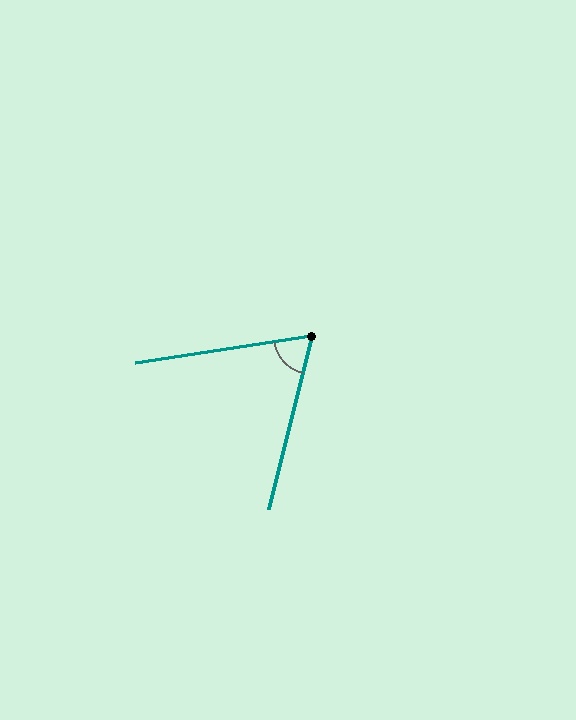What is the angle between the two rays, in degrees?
Approximately 67 degrees.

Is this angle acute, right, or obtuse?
It is acute.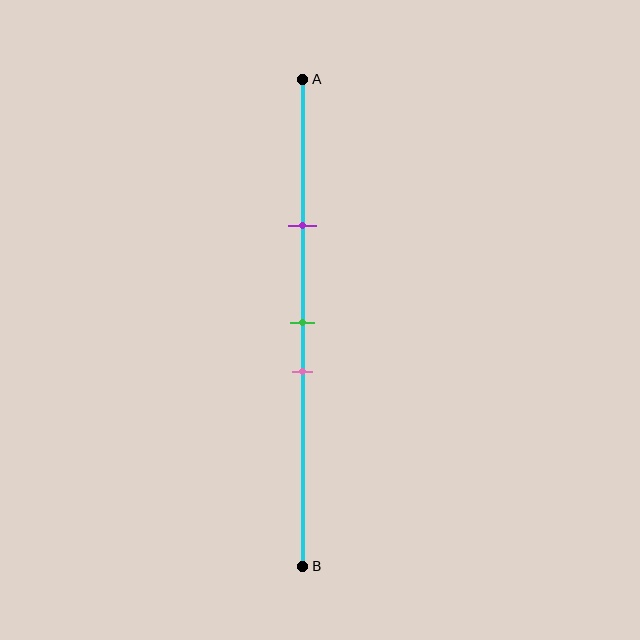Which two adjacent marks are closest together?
The green and pink marks are the closest adjacent pair.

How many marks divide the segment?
There are 3 marks dividing the segment.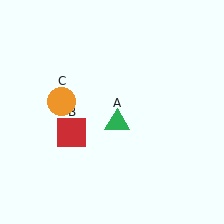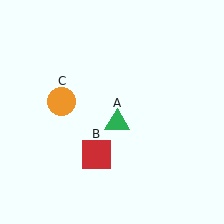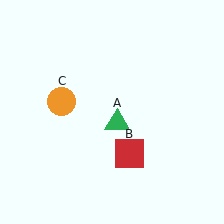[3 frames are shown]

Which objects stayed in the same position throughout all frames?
Green triangle (object A) and orange circle (object C) remained stationary.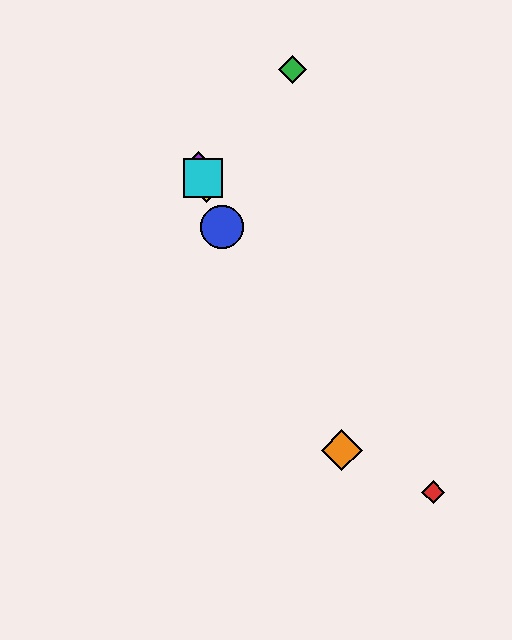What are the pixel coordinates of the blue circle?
The blue circle is at (222, 227).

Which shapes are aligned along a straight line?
The blue circle, the yellow diamond, the purple diamond, the cyan square are aligned along a straight line.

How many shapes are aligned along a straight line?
4 shapes (the blue circle, the yellow diamond, the purple diamond, the cyan square) are aligned along a straight line.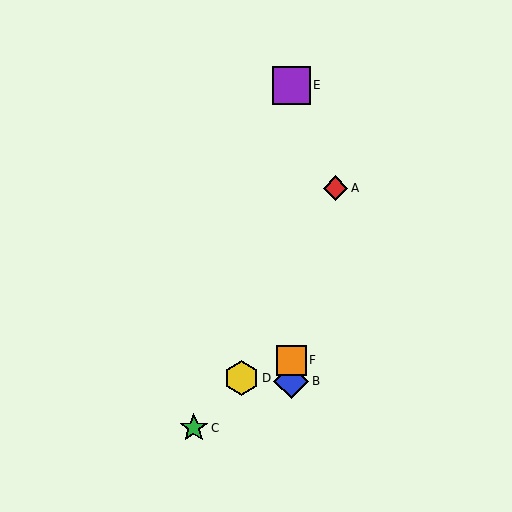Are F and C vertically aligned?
No, F is at x≈291 and C is at x≈194.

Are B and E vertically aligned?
Yes, both are at x≈291.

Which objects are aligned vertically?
Objects B, E, F are aligned vertically.